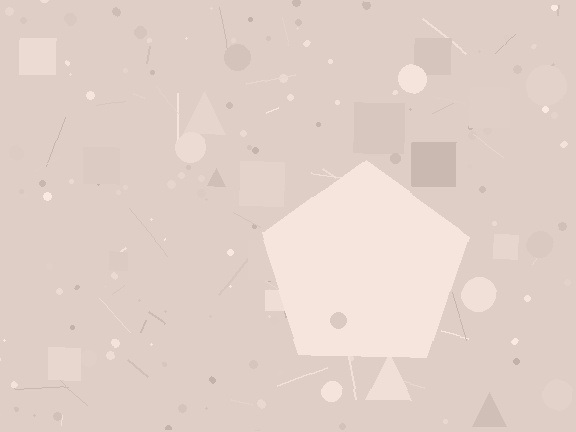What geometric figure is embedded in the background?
A pentagon is embedded in the background.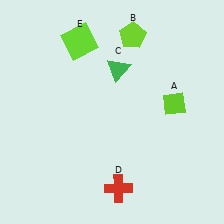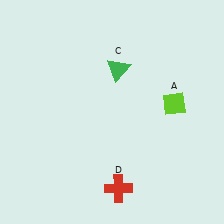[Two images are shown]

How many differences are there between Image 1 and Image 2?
There are 2 differences between the two images.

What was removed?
The lime square (E), the lime pentagon (B) were removed in Image 2.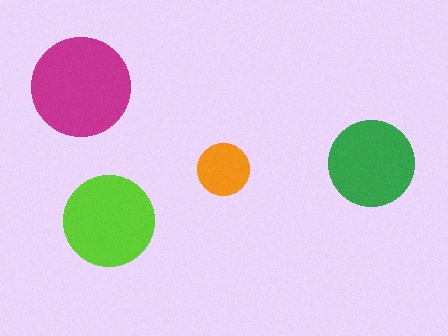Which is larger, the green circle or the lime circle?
The lime one.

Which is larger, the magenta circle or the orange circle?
The magenta one.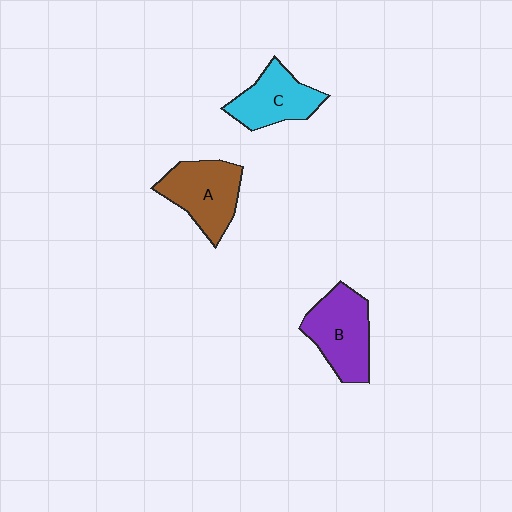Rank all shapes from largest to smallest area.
From largest to smallest: B (purple), A (brown), C (cyan).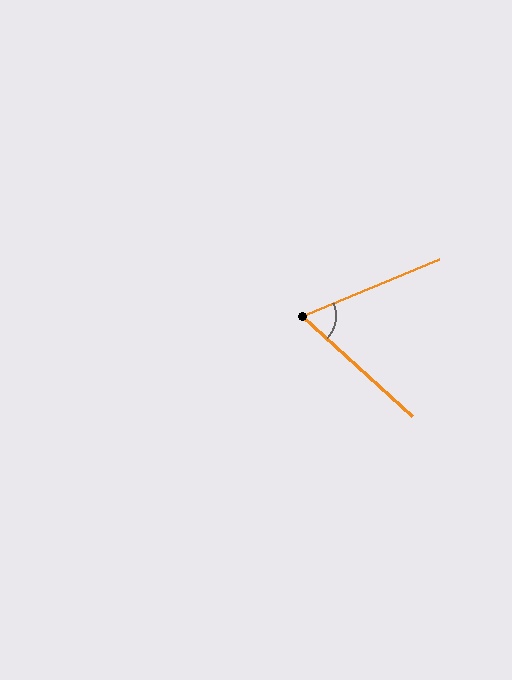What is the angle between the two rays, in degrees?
Approximately 65 degrees.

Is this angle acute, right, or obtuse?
It is acute.